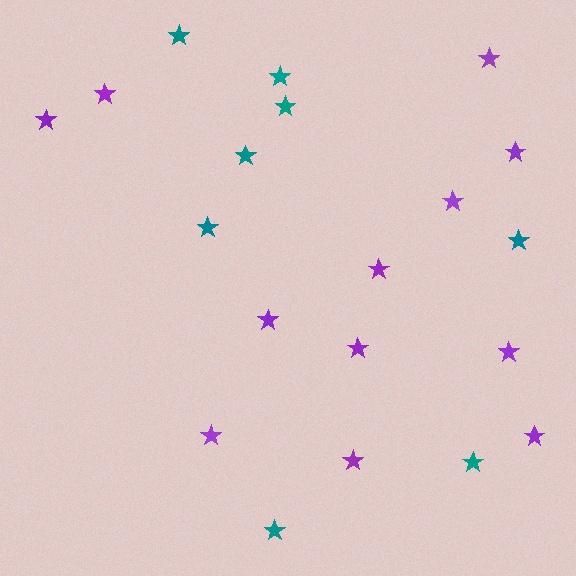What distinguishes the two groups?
There are 2 groups: one group of purple stars (12) and one group of teal stars (8).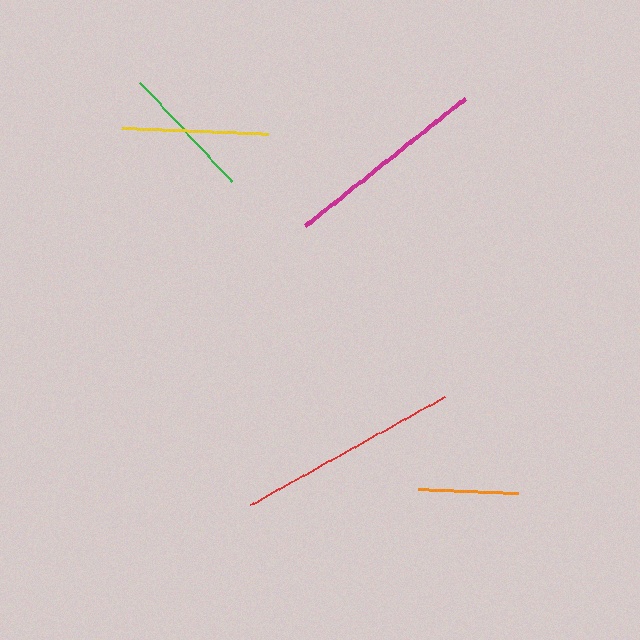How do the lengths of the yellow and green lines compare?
The yellow and green lines are approximately the same length.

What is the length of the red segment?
The red segment is approximately 223 pixels long.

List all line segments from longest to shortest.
From longest to shortest: red, magenta, yellow, green, orange.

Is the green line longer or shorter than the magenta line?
The magenta line is longer than the green line.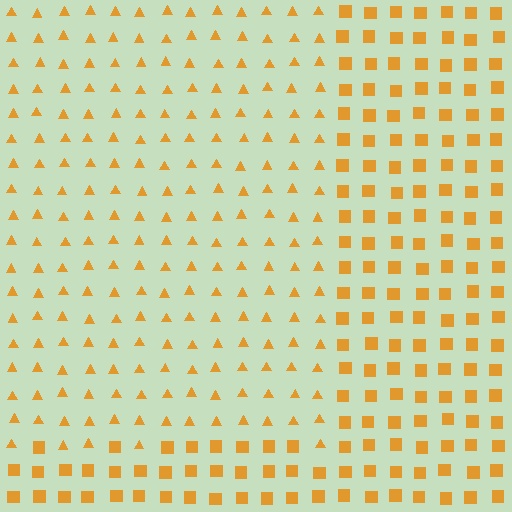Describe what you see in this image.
The image is filled with small orange elements arranged in a uniform grid. A rectangle-shaped region contains triangles, while the surrounding area contains squares. The boundary is defined purely by the change in element shape.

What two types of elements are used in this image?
The image uses triangles inside the rectangle region and squares outside it.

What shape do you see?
I see a rectangle.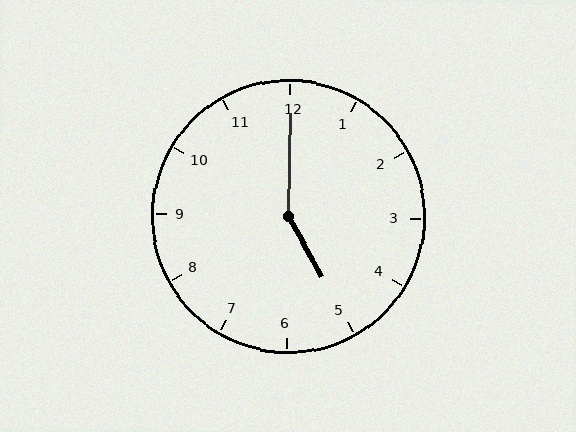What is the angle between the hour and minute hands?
Approximately 150 degrees.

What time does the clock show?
5:00.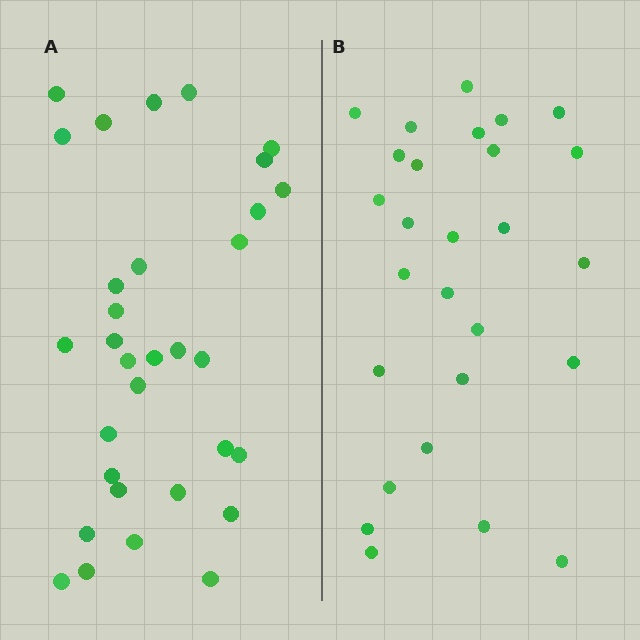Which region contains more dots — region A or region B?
Region A (the left region) has more dots.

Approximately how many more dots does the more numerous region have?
Region A has about 5 more dots than region B.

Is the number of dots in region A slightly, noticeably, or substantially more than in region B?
Region A has only slightly more — the two regions are fairly close. The ratio is roughly 1.2 to 1.